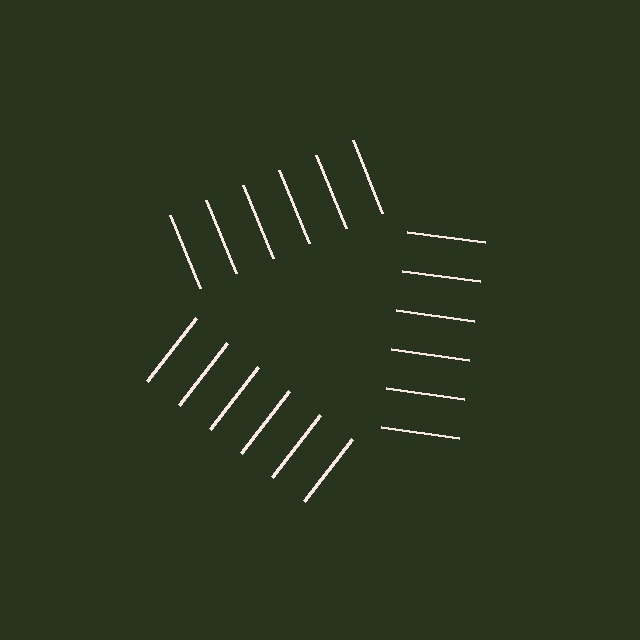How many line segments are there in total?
18 — 6 along each of the 3 edges.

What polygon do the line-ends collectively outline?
An illusory triangle — the line segments terminate on its edges but no continuous stroke is drawn.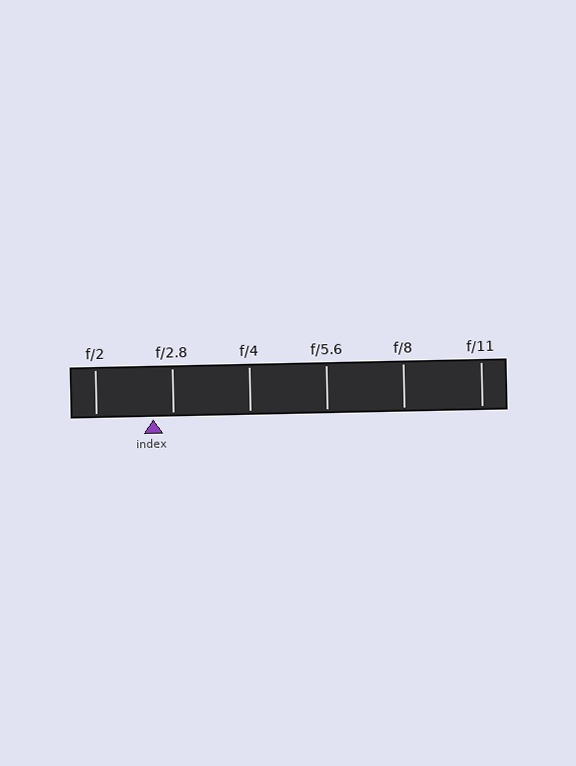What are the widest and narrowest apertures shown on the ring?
The widest aperture shown is f/2 and the narrowest is f/11.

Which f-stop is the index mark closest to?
The index mark is closest to f/2.8.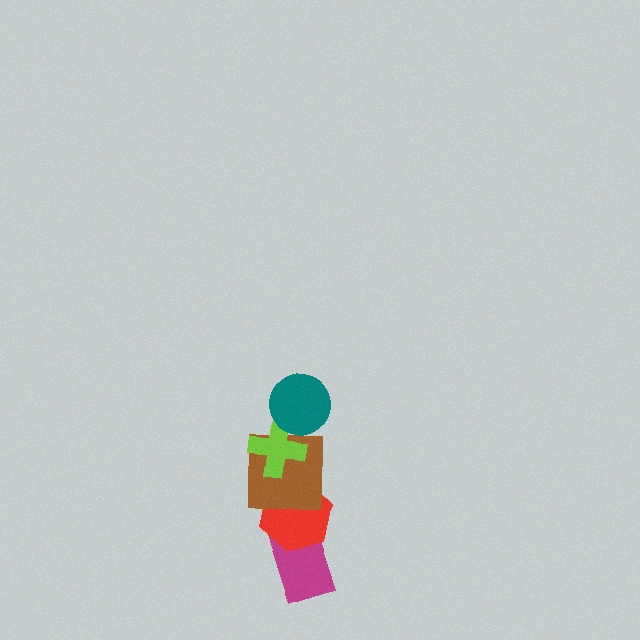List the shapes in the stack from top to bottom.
From top to bottom: the teal circle, the lime cross, the brown square, the red hexagon, the magenta rectangle.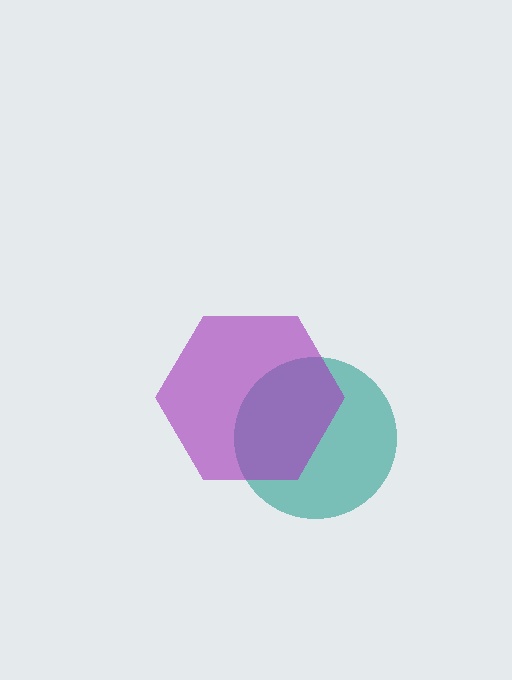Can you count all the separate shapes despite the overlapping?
Yes, there are 2 separate shapes.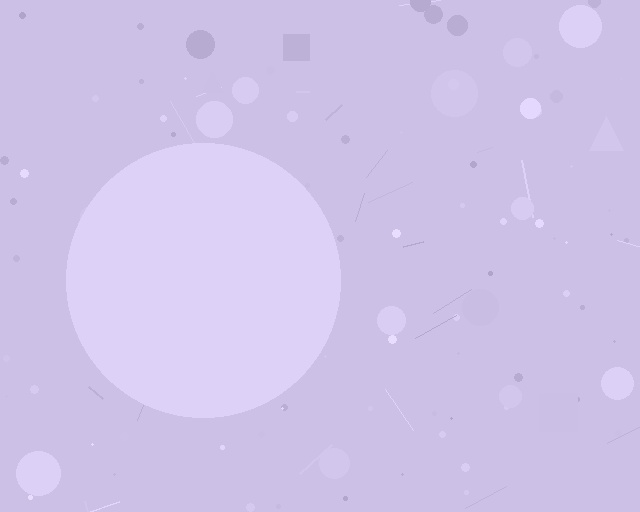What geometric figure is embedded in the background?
A circle is embedded in the background.